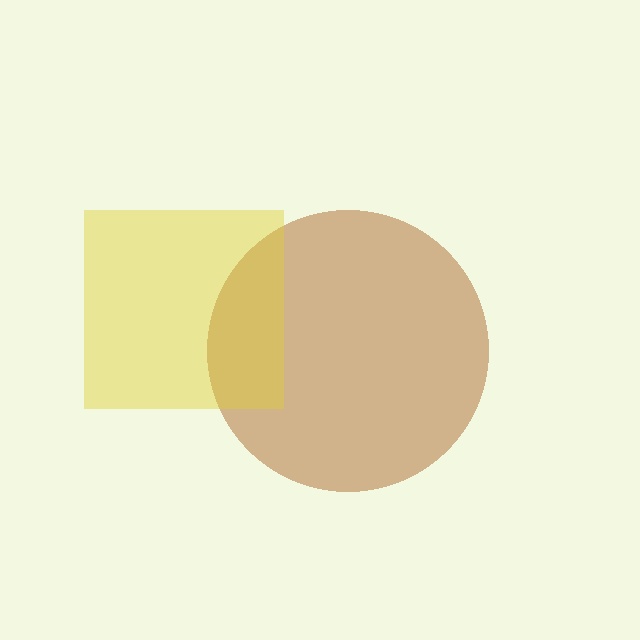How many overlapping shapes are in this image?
There are 2 overlapping shapes in the image.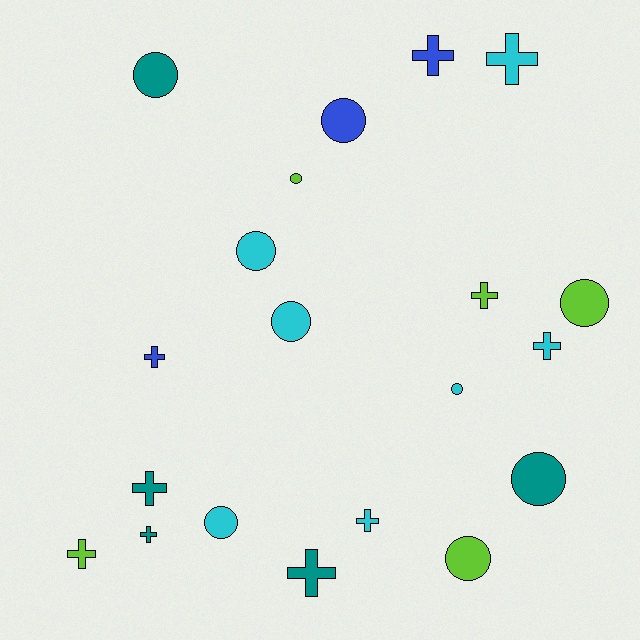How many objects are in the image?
There are 20 objects.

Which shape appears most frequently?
Circle, with 10 objects.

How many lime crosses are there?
There are 2 lime crosses.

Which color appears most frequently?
Cyan, with 7 objects.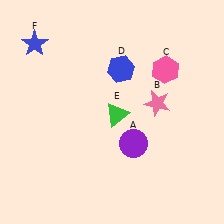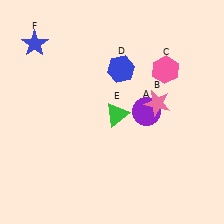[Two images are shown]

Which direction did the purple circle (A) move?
The purple circle (A) moved up.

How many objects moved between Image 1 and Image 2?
1 object moved between the two images.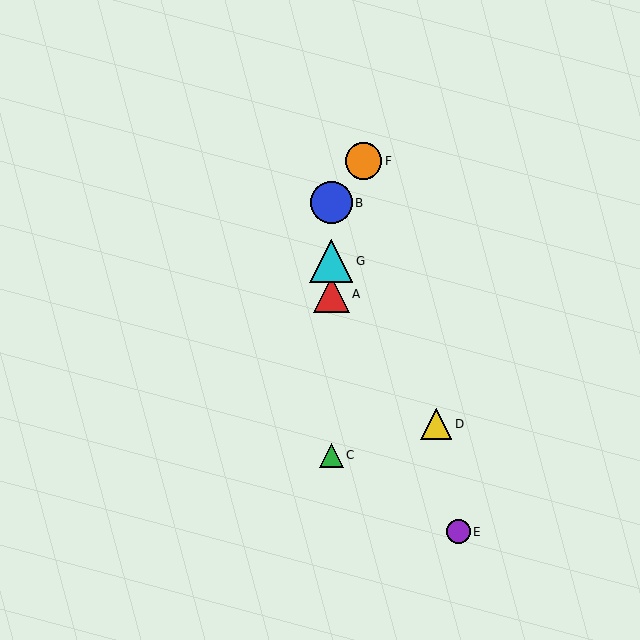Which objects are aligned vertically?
Objects A, B, C, G are aligned vertically.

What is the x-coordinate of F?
Object F is at x≈364.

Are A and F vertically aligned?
No, A is at x≈331 and F is at x≈364.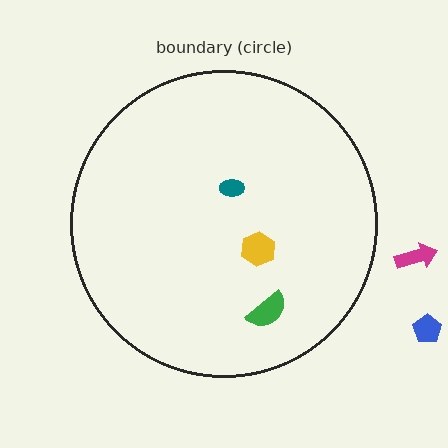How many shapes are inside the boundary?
3 inside, 2 outside.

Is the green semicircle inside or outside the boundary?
Inside.